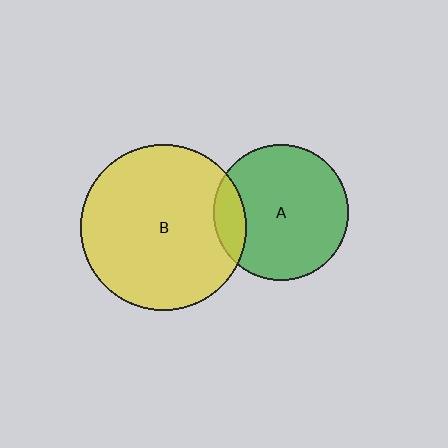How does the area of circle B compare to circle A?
Approximately 1.5 times.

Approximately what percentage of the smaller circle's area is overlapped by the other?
Approximately 15%.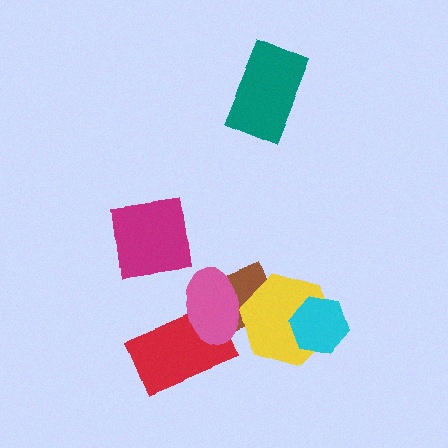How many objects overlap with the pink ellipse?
3 objects overlap with the pink ellipse.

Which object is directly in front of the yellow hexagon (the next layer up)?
The cyan hexagon is directly in front of the yellow hexagon.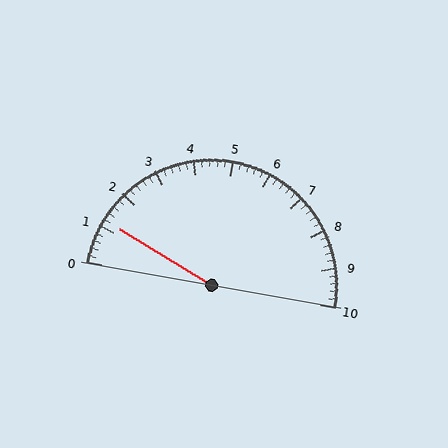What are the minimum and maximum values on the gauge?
The gauge ranges from 0 to 10.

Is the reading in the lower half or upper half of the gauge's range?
The reading is in the lower half of the range (0 to 10).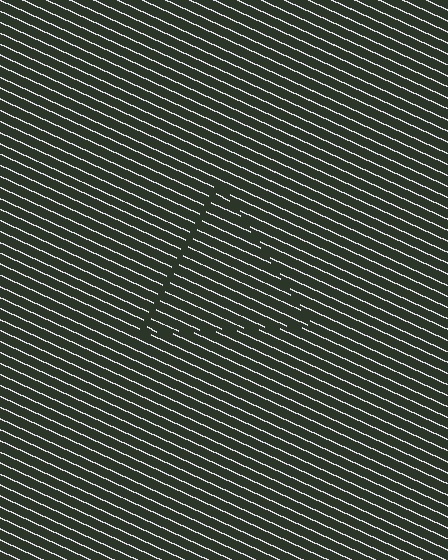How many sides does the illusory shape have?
3 sides — the line-ends trace a triangle.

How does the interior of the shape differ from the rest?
The interior of the shape contains the same grating, shifted by half a period — the contour is defined by the phase discontinuity where line-ends from the inner and outer gratings abut.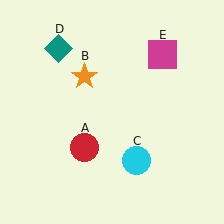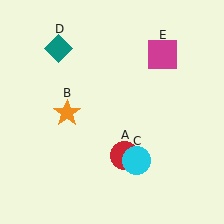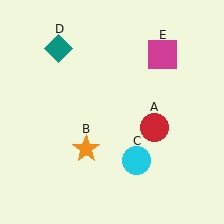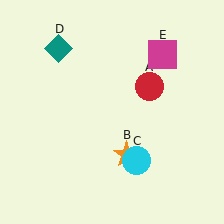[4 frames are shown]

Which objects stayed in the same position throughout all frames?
Cyan circle (object C) and teal diamond (object D) and magenta square (object E) remained stationary.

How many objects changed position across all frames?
2 objects changed position: red circle (object A), orange star (object B).